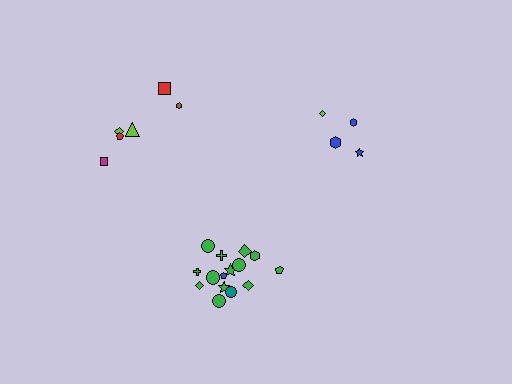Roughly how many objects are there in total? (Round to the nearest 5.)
Roughly 25 objects in total.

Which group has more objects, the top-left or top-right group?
The top-left group.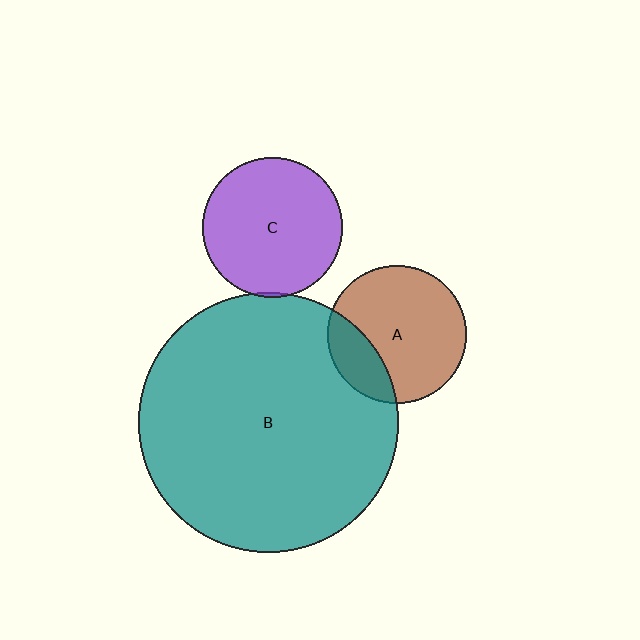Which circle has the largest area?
Circle B (teal).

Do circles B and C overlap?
Yes.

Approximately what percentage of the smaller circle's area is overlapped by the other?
Approximately 5%.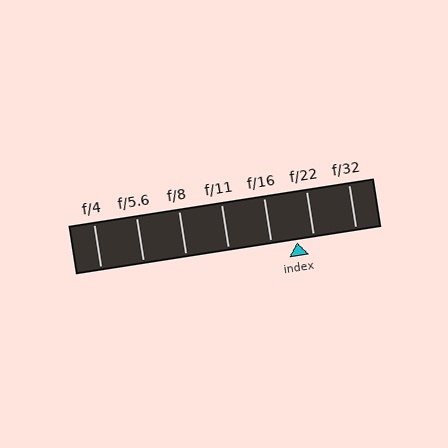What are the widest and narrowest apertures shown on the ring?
The widest aperture shown is f/4 and the narrowest is f/32.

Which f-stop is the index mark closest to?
The index mark is closest to f/22.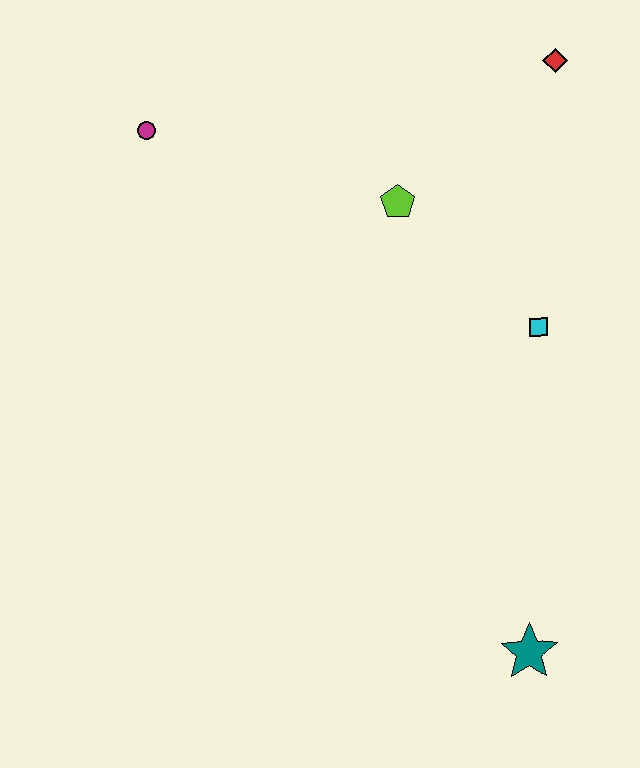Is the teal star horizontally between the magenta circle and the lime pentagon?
No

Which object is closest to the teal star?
The cyan square is closest to the teal star.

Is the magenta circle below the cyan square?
No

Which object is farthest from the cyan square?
The magenta circle is farthest from the cyan square.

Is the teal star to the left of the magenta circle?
No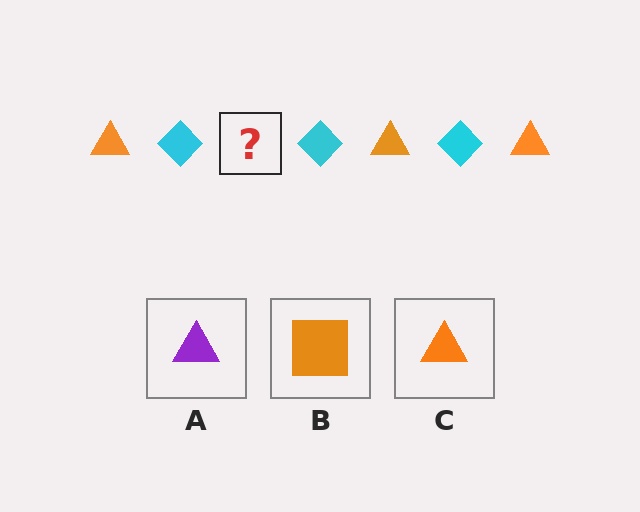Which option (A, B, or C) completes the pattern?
C.